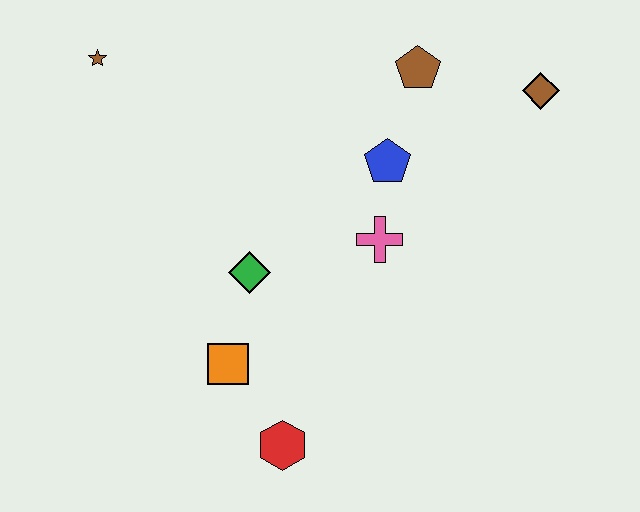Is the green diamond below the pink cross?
Yes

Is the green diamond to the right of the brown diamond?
No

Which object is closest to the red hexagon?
The orange square is closest to the red hexagon.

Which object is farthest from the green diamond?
The brown diamond is farthest from the green diamond.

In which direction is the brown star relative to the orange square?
The brown star is above the orange square.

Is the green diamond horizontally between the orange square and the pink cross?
Yes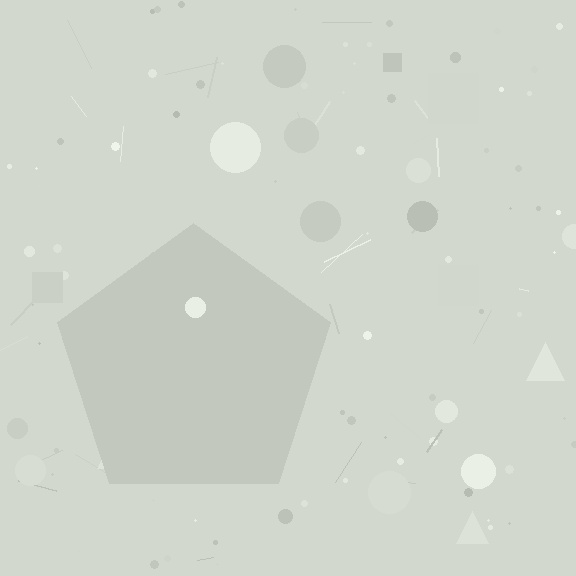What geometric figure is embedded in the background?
A pentagon is embedded in the background.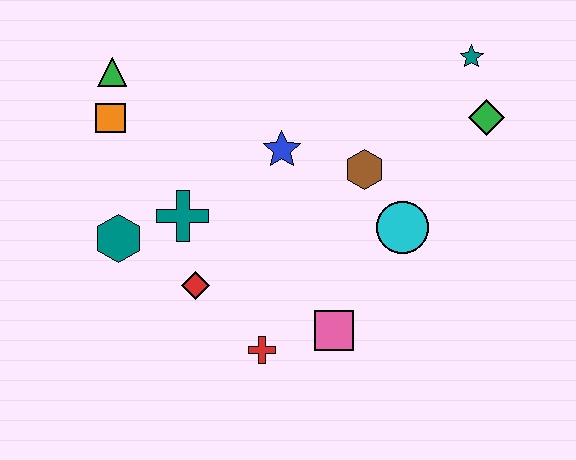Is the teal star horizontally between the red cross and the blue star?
No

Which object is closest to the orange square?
The green triangle is closest to the orange square.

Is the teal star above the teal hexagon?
Yes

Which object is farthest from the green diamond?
The teal hexagon is farthest from the green diamond.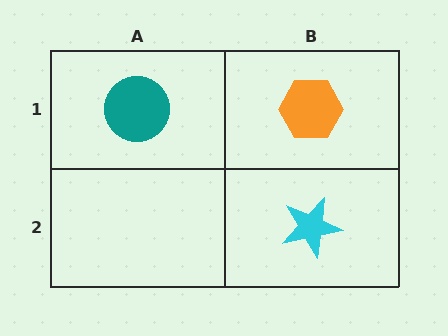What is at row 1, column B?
An orange hexagon.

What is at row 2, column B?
A cyan star.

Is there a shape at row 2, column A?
No, that cell is empty.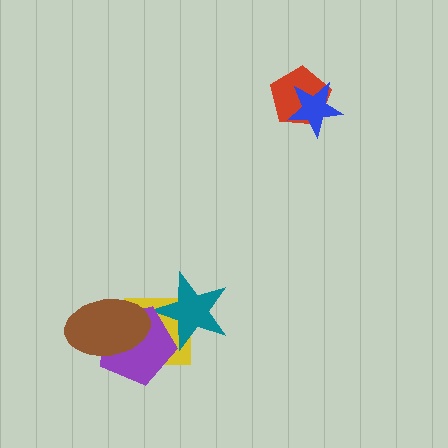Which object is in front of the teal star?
The purple pentagon is in front of the teal star.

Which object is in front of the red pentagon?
The blue star is in front of the red pentagon.